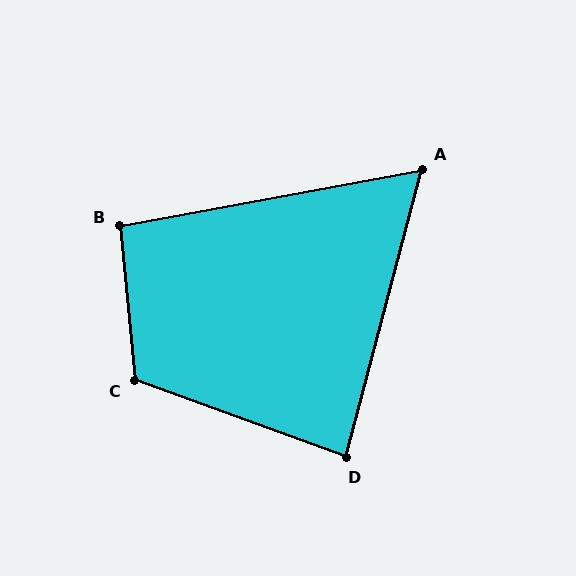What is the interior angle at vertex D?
Approximately 85 degrees (acute).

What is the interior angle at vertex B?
Approximately 95 degrees (obtuse).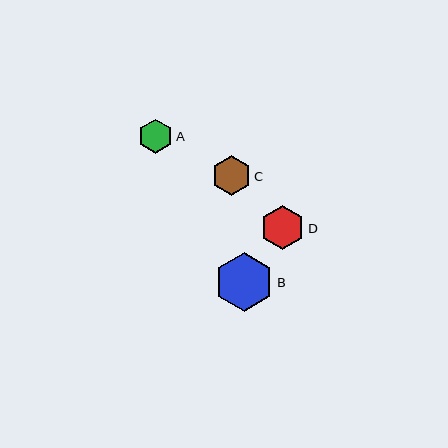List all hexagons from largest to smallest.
From largest to smallest: B, D, C, A.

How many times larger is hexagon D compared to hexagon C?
Hexagon D is approximately 1.1 times the size of hexagon C.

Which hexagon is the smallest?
Hexagon A is the smallest with a size of approximately 34 pixels.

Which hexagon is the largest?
Hexagon B is the largest with a size of approximately 59 pixels.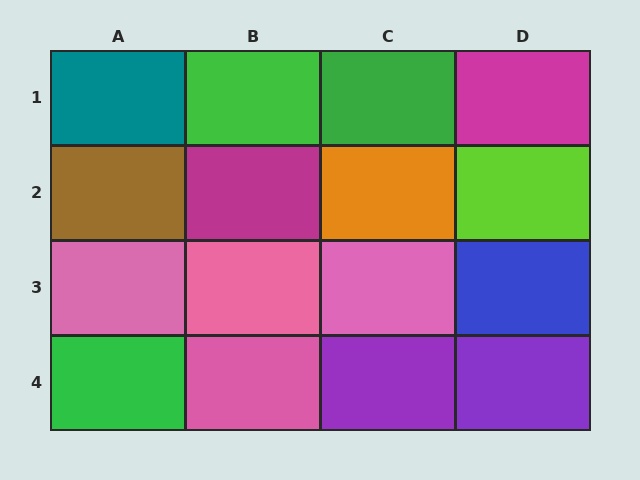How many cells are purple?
2 cells are purple.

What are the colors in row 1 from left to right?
Teal, green, green, magenta.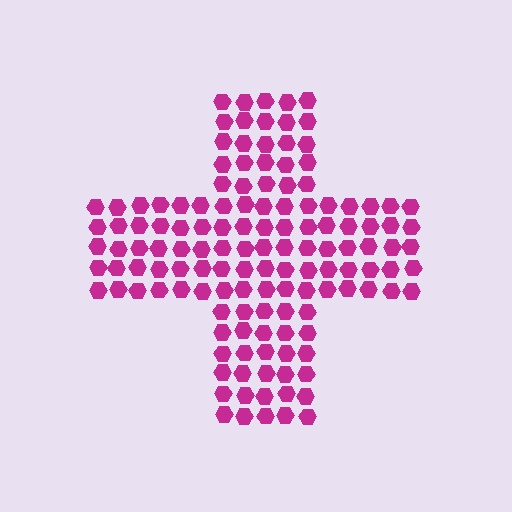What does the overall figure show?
The overall figure shows a cross.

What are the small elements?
The small elements are hexagons.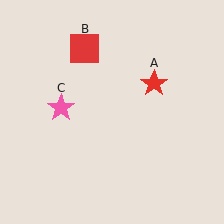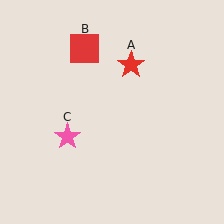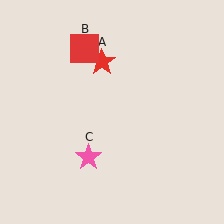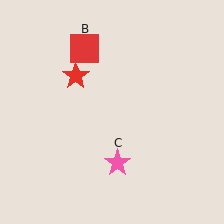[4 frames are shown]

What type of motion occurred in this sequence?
The red star (object A), pink star (object C) rotated counterclockwise around the center of the scene.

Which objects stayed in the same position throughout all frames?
Red square (object B) remained stationary.